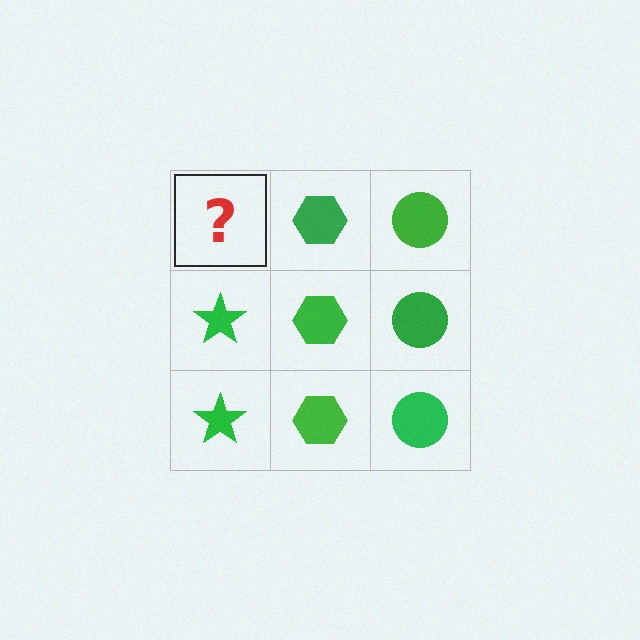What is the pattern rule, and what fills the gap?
The rule is that each column has a consistent shape. The gap should be filled with a green star.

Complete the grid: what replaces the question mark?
The question mark should be replaced with a green star.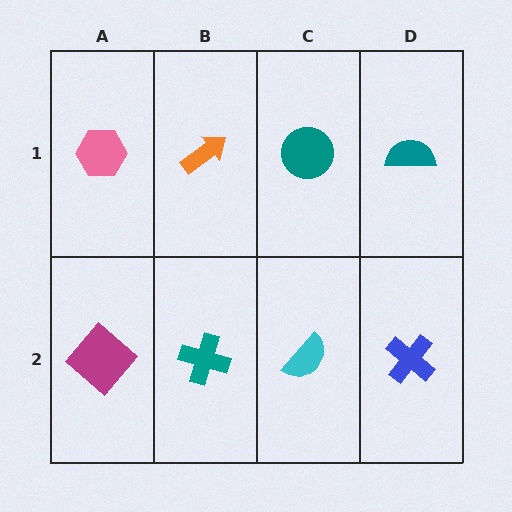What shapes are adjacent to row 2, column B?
An orange arrow (row 1, column B), a magenta diamond (row 2, column A), a cyan semicircle (row 2, column C).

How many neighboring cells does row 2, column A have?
2.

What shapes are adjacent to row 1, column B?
A teal cross (row 2, column B), a pink hexagon (row 1, column A), a teal circle (row 1, column C).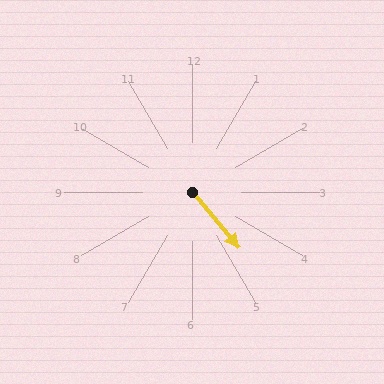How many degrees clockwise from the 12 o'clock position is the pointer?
Approximately 140 degrees.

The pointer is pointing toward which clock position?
Roughly 5 o'clock.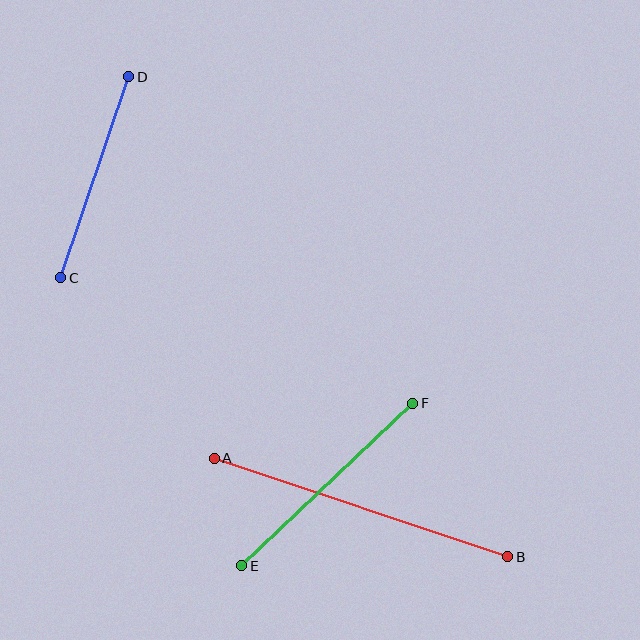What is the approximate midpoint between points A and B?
The midpoint is at approximately (361, 507) pixels.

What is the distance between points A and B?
The distance is approximately 310 pixels.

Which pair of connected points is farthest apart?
Points A and B are farthest apart.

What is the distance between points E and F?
The distance is approximately 236 pixels.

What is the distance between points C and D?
The distance is approximately 212 pixels.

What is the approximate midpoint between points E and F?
The midpoint is at approximately (327, 485) pixels.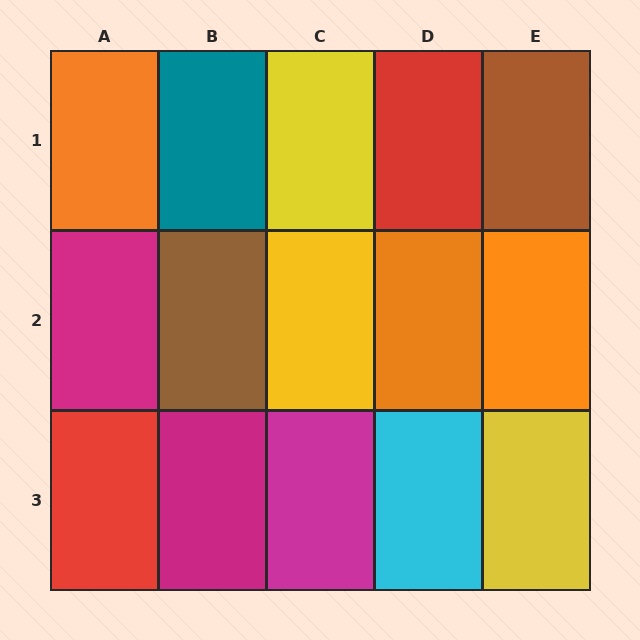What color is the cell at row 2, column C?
Yellow.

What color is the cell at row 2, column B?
Brown.